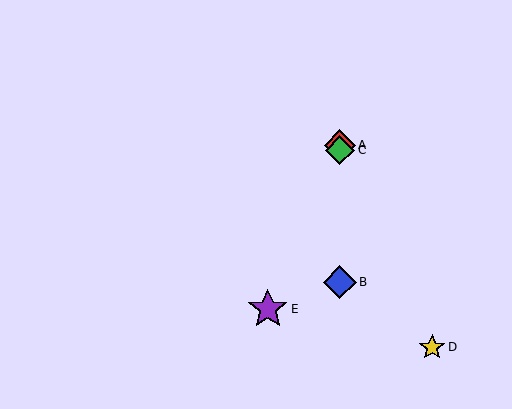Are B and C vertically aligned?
Yes, both are at x≈340.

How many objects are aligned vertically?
3 objects (A, B, C) are aligned vertically.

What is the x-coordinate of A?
Object A is at x≈340.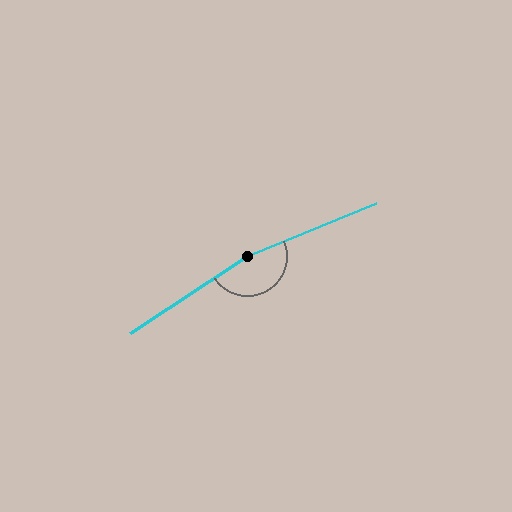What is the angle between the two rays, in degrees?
Approximately 169 degrees.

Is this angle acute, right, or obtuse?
It is obtuse.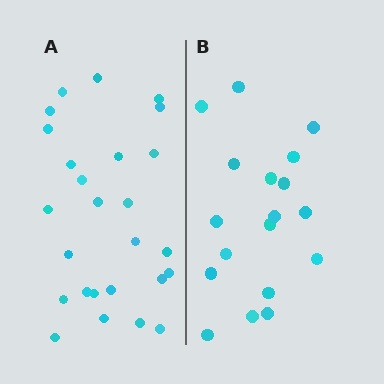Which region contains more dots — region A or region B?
Region A (the left region) has more dots.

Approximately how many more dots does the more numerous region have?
Region A has roughly 8 or so more dots than region B.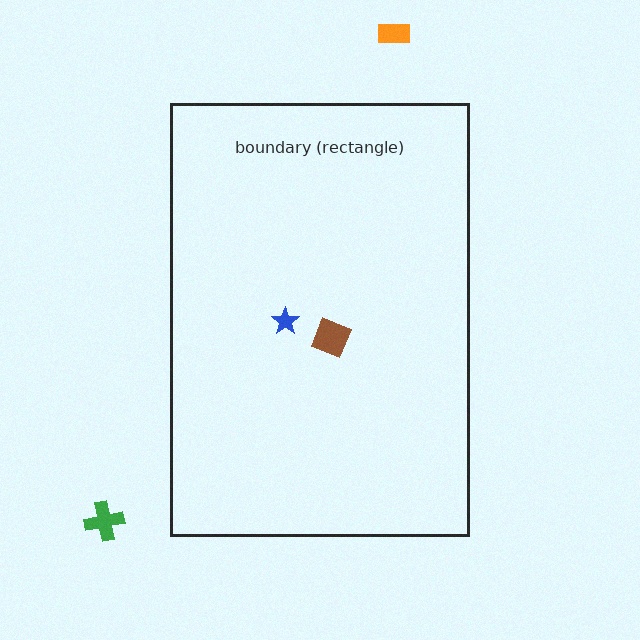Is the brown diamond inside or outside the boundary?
Inside.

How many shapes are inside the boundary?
2 inside, 2 outside.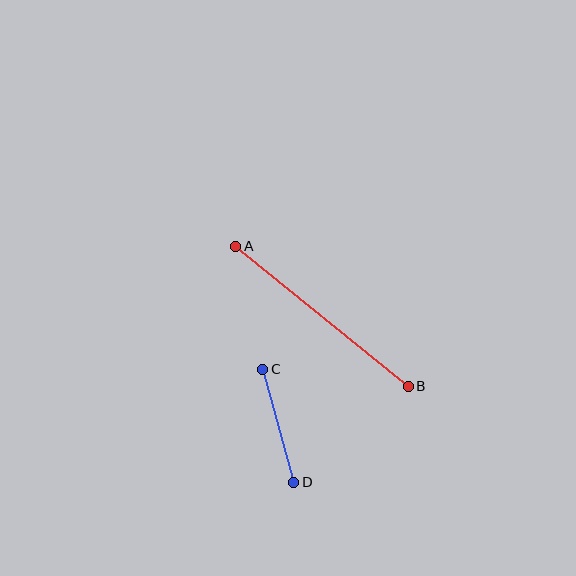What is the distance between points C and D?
The distance is approximately 117 pixels.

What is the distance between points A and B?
The distance is approximately 222 pixels.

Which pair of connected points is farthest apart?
Points A and B are farthest apart.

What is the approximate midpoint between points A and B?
The midpoint is at approximately (322, 316) pixels.